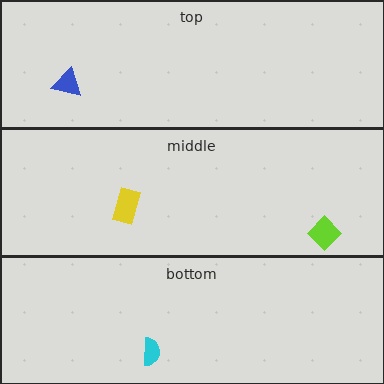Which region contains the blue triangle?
The top region.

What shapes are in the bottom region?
The cyan semicircle.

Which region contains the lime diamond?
The middle region.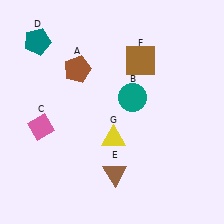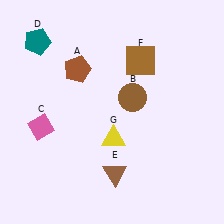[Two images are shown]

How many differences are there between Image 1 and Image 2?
There is 1 difference between the two images.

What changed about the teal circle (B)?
In Image 1, B is teal. In Image 2, it changed to brown.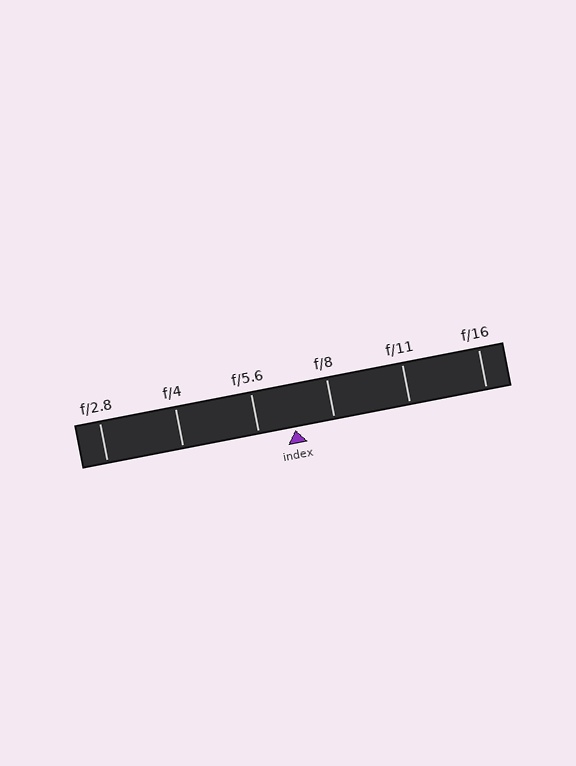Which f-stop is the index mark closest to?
The index mark is closest to f/5.6.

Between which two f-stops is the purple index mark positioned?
The index mark is between f/5.6 and f/8.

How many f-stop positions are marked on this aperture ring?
There are 6 f-stop positions marked.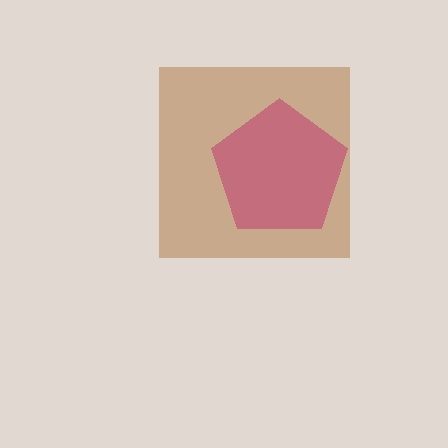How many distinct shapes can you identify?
There are 2 distinct shapes: a magenta pentagon, a brown square.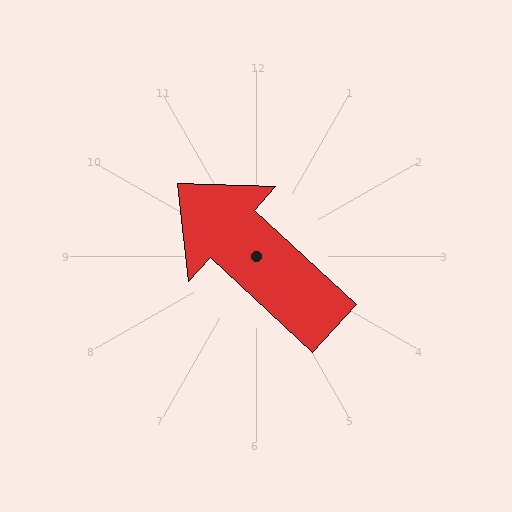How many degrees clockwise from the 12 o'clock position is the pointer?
Approximately 313 degrees.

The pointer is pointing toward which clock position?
Roughly 10 o'clock.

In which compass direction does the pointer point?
Northwest.